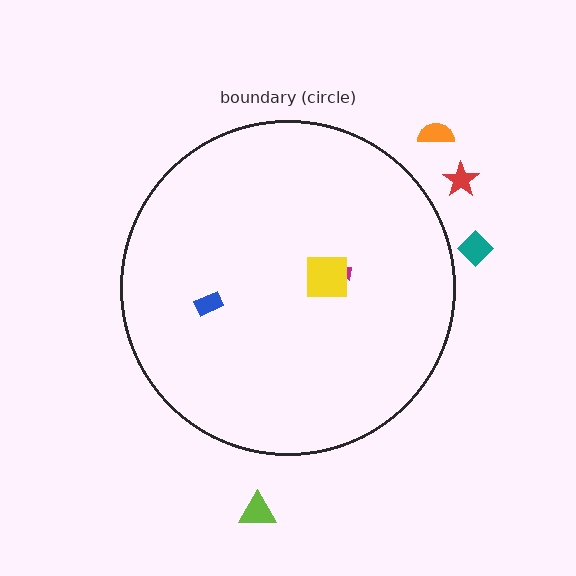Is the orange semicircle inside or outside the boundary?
Outside.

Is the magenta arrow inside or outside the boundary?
Inside.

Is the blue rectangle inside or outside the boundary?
Inside.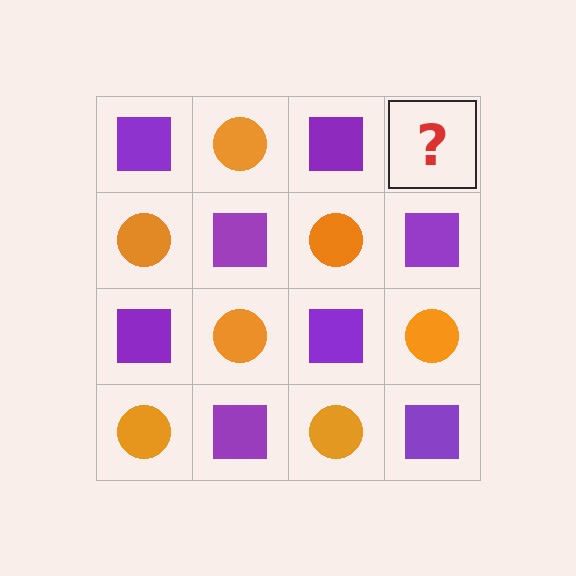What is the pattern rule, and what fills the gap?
The rule is that it alternates purple square and orange circle in a checkerboard pattern. The gap should be filled with an orange circle.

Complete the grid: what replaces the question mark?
The question mark should be replaced with an orange circle.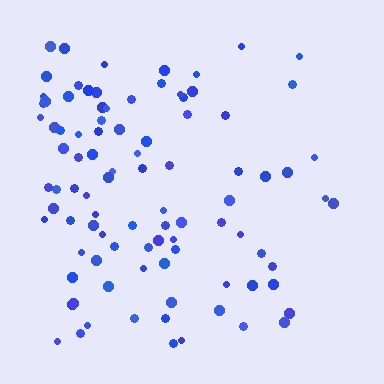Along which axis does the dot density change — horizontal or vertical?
Horizontal.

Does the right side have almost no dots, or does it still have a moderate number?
Still a moderate number, just noticeably fewer than the left.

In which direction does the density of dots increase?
From right to left, with the left side densest.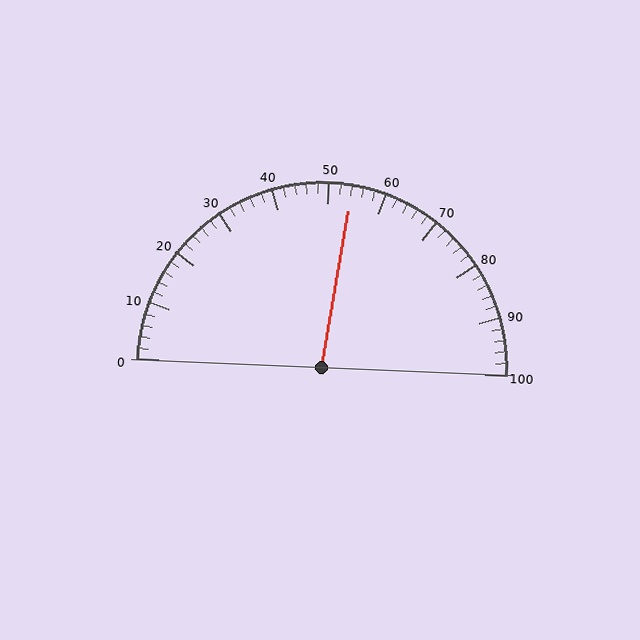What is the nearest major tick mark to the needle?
The nearest major tick mark is 50.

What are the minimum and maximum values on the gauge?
The gauge ranges from 0 to 100.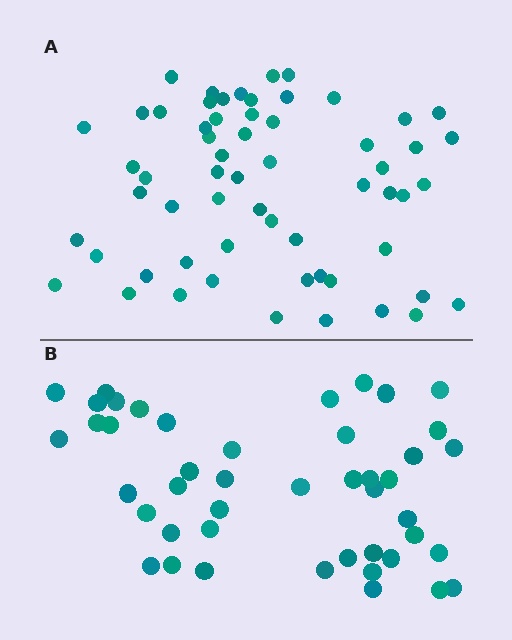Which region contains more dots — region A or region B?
Region A (the top region) has more dots.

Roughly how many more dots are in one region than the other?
Region A has approximately 15 more dots than region B.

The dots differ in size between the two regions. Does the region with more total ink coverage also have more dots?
No. Region B has more total ink coverage because its dots are larger, but region A actually contains more individual dots. Total area can be misleading — the number of items is what matters here.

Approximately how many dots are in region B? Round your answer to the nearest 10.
About 40 dots. (The exact count is 45, which rounds to 40.)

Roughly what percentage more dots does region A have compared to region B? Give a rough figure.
About 35% more.